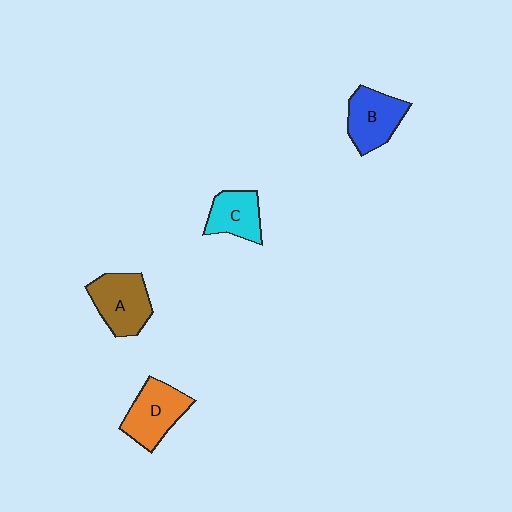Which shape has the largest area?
Shape A (brown).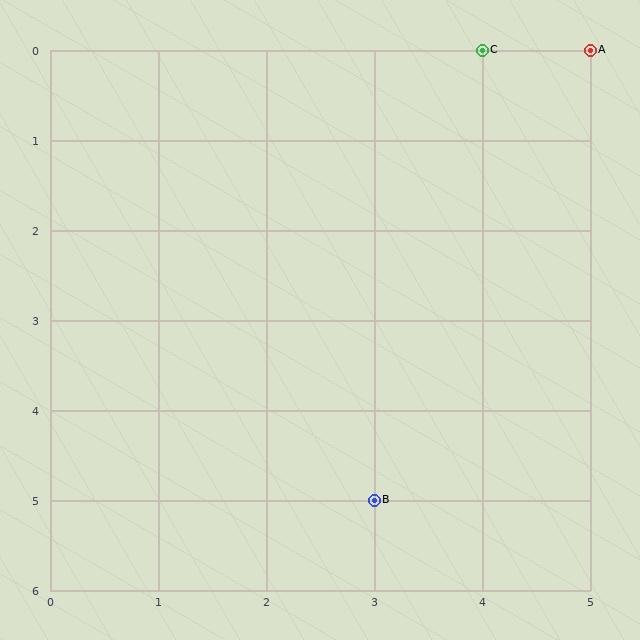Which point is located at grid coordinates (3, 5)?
Point B is at (3, 5).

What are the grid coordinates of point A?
Point A is at grid coordinates (5, 0).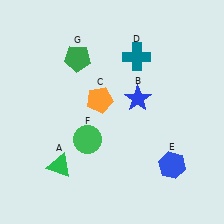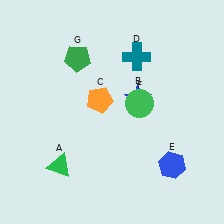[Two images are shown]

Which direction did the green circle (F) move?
The green circle (F) moved right.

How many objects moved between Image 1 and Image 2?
1 object moved between the two images.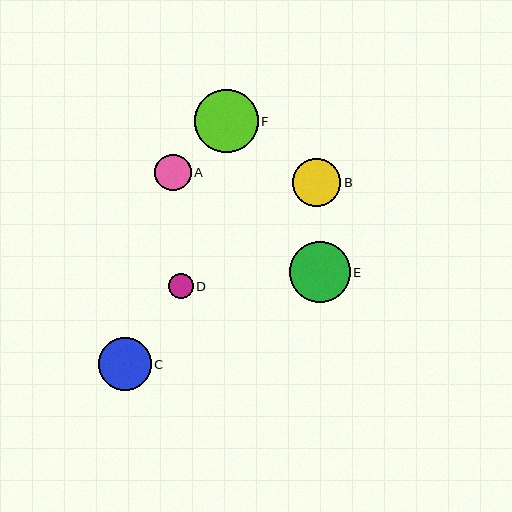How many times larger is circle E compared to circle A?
Circle E is approximately 1.7 times the size of circle A.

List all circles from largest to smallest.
From largest to smallest: F, E, C, B, A, D.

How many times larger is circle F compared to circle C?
Circle F is approximately 1.2 times the size of circle C.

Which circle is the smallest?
Circle D is the smallest with a size of approximately 25 pixels.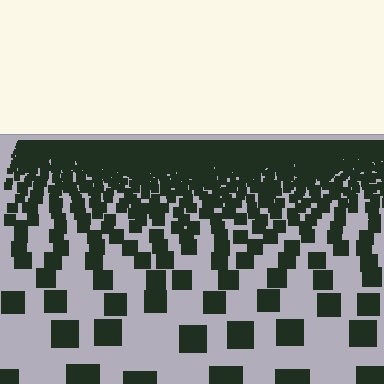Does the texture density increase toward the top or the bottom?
Density increases toward the top.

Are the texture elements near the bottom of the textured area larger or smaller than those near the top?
Larger. Near the bottom, elements are closer to the viewer and appear at a bigger on-screen size.